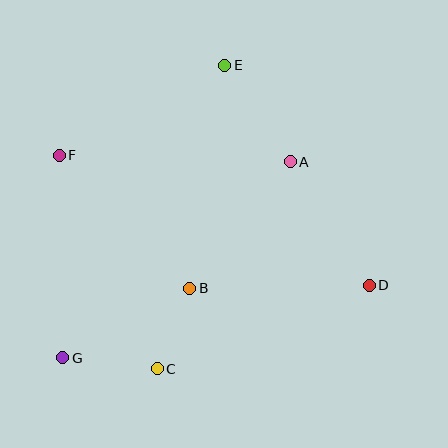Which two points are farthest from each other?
Points D and F are farthest from each other.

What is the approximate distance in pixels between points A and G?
The distance between A and G is approximately 300 pixels.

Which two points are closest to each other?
Points B and C are closest to each other.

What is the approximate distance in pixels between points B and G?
The distance between B and G is approximately 145 pixels.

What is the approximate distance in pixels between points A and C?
The distance between A and C is approximately 246 pixels.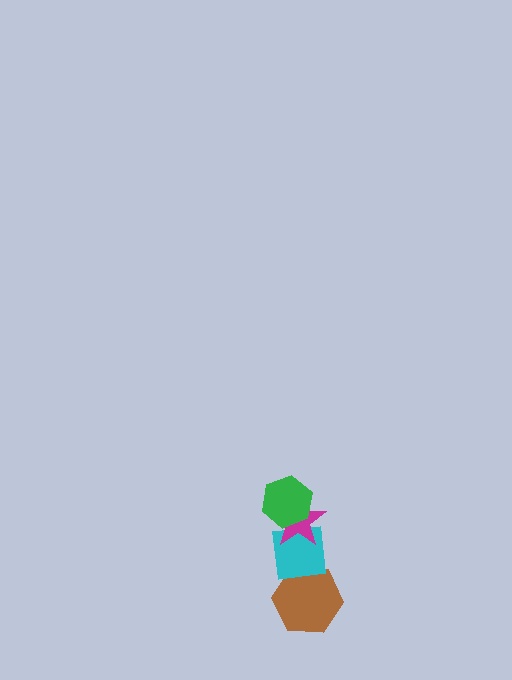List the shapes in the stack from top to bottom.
From top to bottom: the green hexagon, the magenta star, the cyan square, the brown hexagon.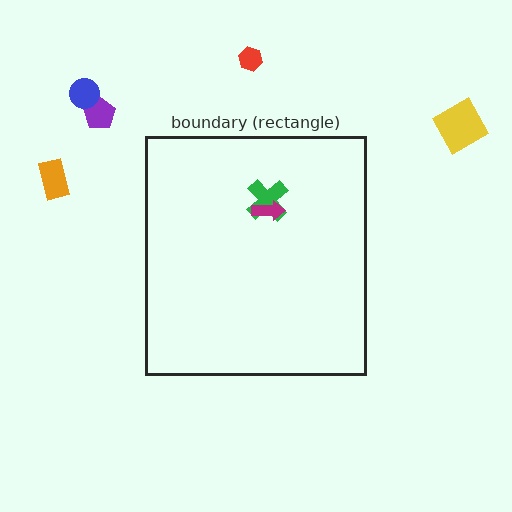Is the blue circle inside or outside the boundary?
Outside.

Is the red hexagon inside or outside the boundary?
Outside.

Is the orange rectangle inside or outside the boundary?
Outside.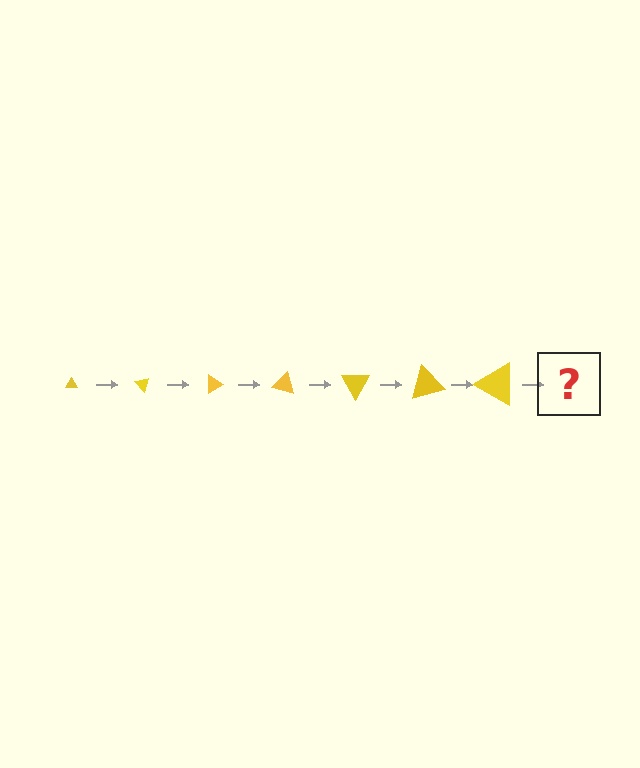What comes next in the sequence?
The next element should be a triangle, larger than the previous one and rotated 315 degrees from the start.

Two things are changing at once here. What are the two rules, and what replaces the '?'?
The two rules are that the triangle grows larger each step and it rotates 45 degrees each step. The '?' should be a triangle, larger than the previous one and rotated 315 degrees from the start.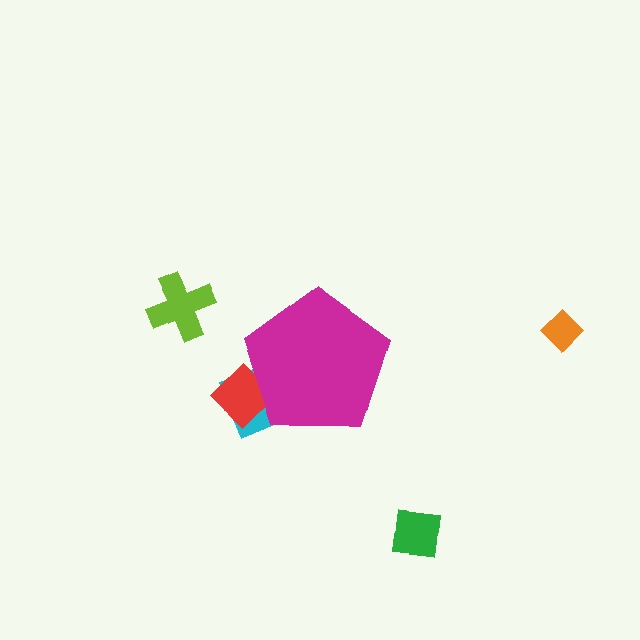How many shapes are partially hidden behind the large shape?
2 shapes are partially hidden.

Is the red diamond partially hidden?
Yes, the red diamond is partially hidden behind the magenta pentagon.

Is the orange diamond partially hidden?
No, the orange diamond is fully visible.